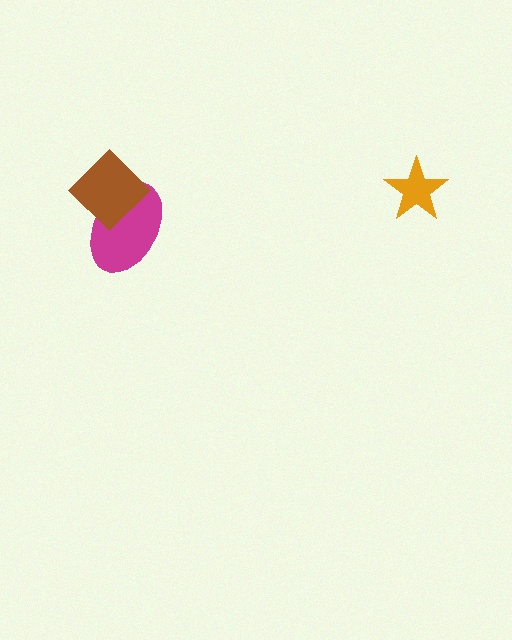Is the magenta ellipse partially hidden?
Yes, it is partially covered by another shape.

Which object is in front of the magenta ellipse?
The brown diamond is in front of the magenta ellipse.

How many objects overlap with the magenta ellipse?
1 object overlaps with the magenta ellipse.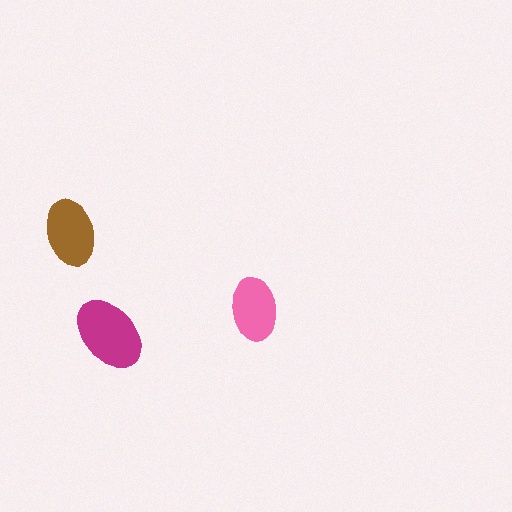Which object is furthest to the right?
The pink ellipse is rightmost.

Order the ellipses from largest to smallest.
the magenta one, the brown one, the pink one.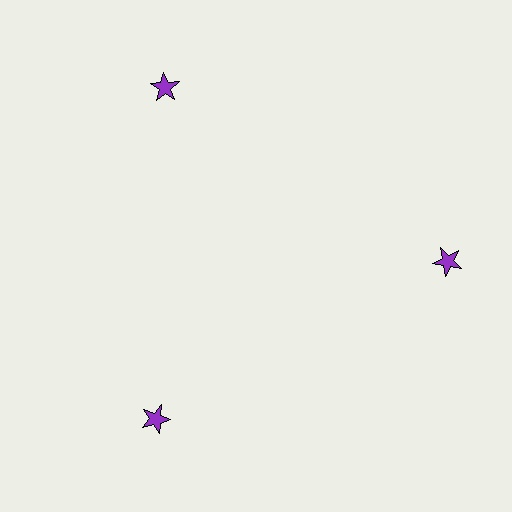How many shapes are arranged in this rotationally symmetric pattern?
There are 3 shapes, arranged in 3 groups of 1.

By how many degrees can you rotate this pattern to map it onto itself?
The pattern maps onto itself every 120 degrees of rotation.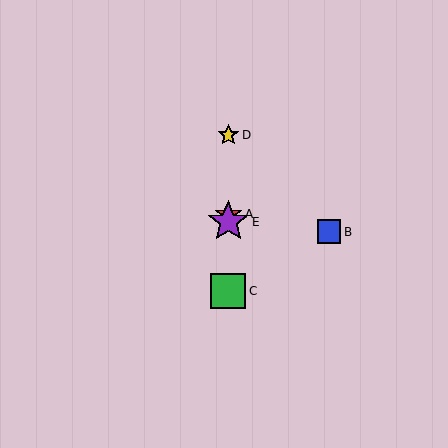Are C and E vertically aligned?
Yes, both are at x≈228.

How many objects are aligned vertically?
4 objects (A, C, D, E) are aligned vertically.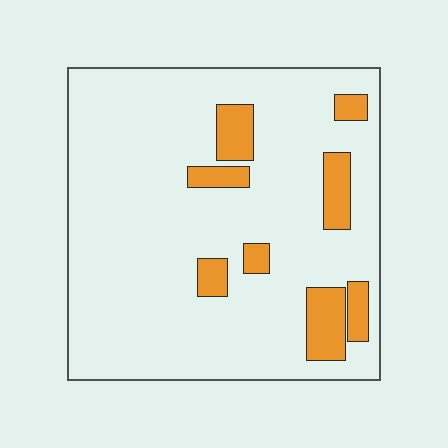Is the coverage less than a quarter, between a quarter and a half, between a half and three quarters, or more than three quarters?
Less than a quarter.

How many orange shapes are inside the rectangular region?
8.